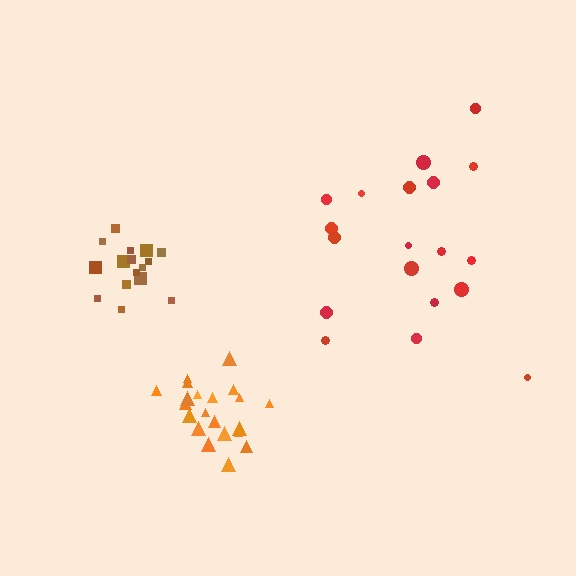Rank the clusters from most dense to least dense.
orange, brown, red.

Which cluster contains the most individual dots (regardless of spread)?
Orange (21).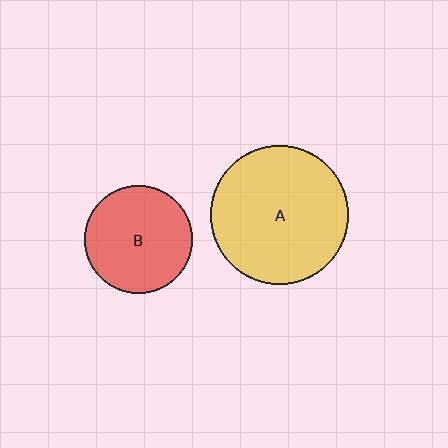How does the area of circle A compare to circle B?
Approximately 1.6 times.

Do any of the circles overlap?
No, none of the circles overlap.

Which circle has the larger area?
Circle A (yellow).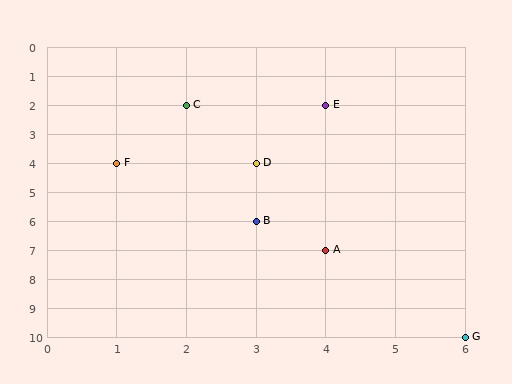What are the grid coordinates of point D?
Point D is at grid coordinates (3, 4).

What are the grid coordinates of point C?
Point C is at grid coordinates (2, 2).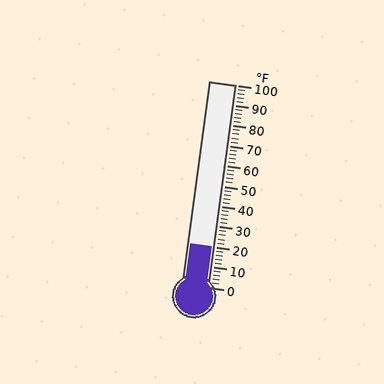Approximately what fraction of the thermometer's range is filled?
The thermometer is filled to approximately 20% of its range.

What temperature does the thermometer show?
The thermometer shows approximately 20°F.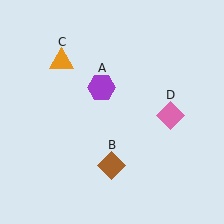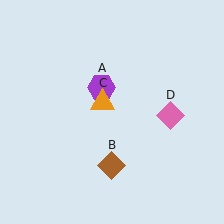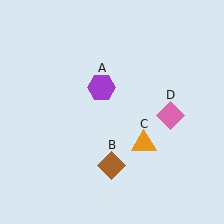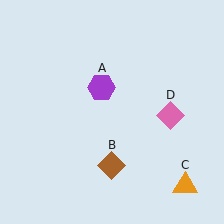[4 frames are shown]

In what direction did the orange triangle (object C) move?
The orange triangle (object C) moved down and to the right.